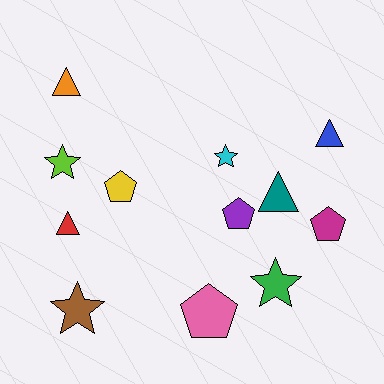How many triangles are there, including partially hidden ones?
There are 4 triangles.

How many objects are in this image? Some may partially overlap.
There are 12 objects.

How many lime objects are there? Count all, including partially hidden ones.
There is 1 lime object.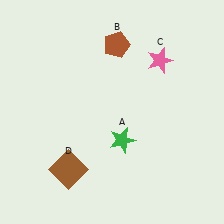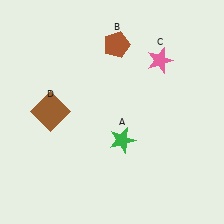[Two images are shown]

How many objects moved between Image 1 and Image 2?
1 object moved between the two images.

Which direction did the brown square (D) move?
The brown square (D) moved up.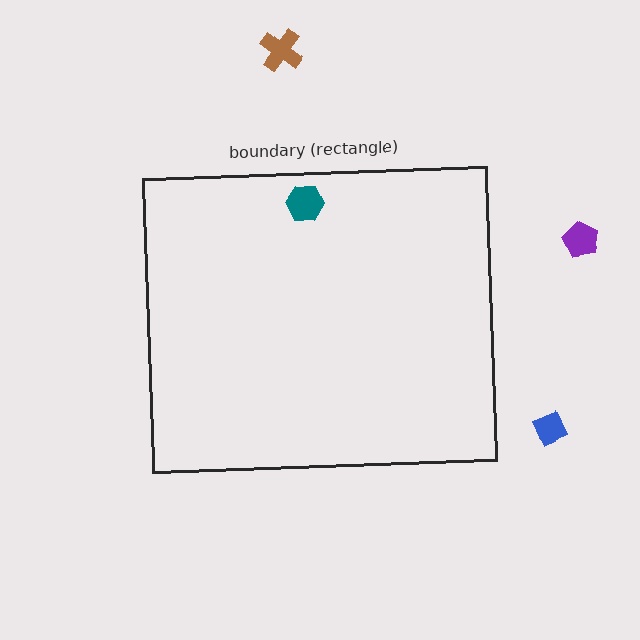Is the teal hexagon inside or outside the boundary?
Inside.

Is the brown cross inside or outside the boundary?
Outside.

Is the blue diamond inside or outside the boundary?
Outside.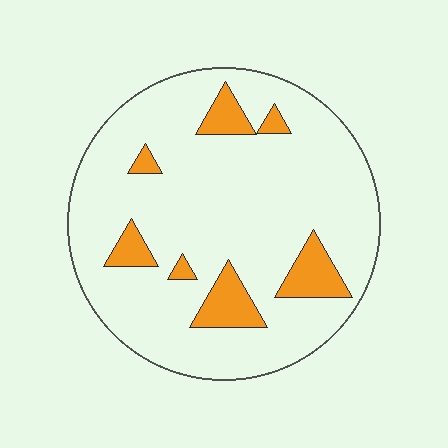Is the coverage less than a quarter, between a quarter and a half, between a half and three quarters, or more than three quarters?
Less than a quarter.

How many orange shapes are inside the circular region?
7.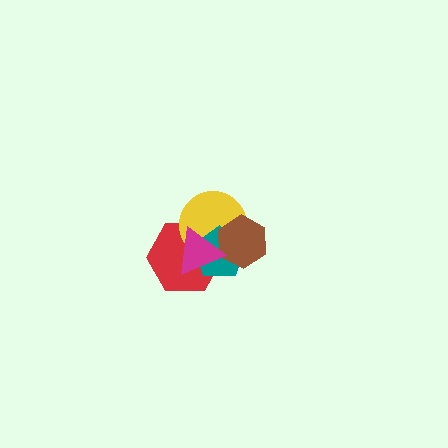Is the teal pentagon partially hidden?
Yes, it is partially covered by another shape.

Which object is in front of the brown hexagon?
The magenta triangle is in front of the brown hexagon.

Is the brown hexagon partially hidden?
Yes, it is partially covered by another shape.